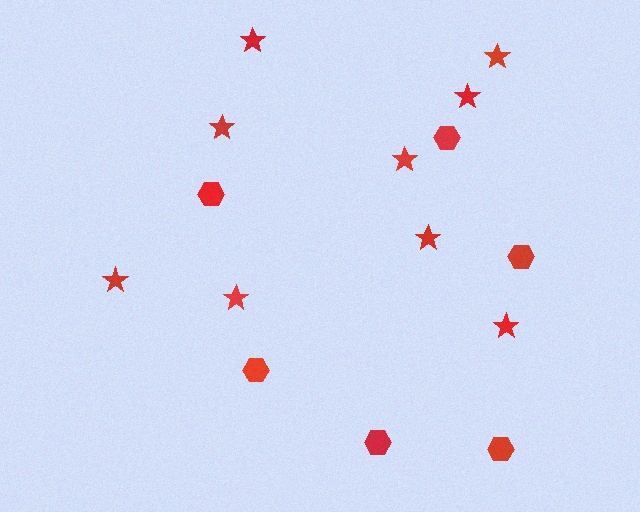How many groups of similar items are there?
There are 2 groups: one group of hexagons (6) and one group of stars (9).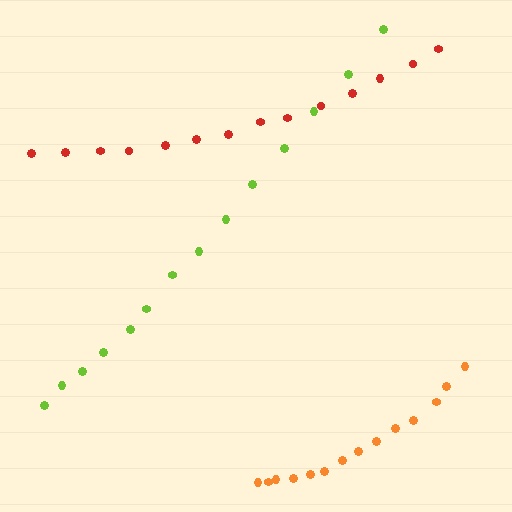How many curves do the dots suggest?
There are 3 distinct paths.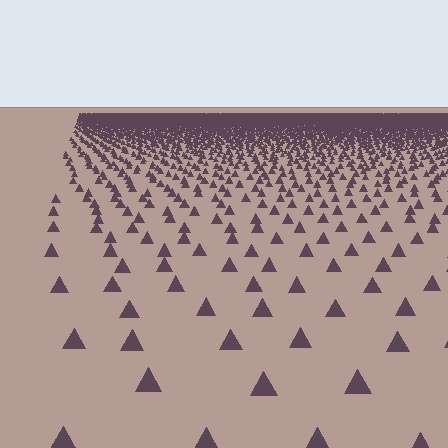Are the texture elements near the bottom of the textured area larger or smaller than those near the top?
Larger. Near the bottom, elements are closer to the viewer and appear at a bigger on-screen size.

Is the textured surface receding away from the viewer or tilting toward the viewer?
The surface is receding away from the viewer. Texture elements get smaller and denser toward the top.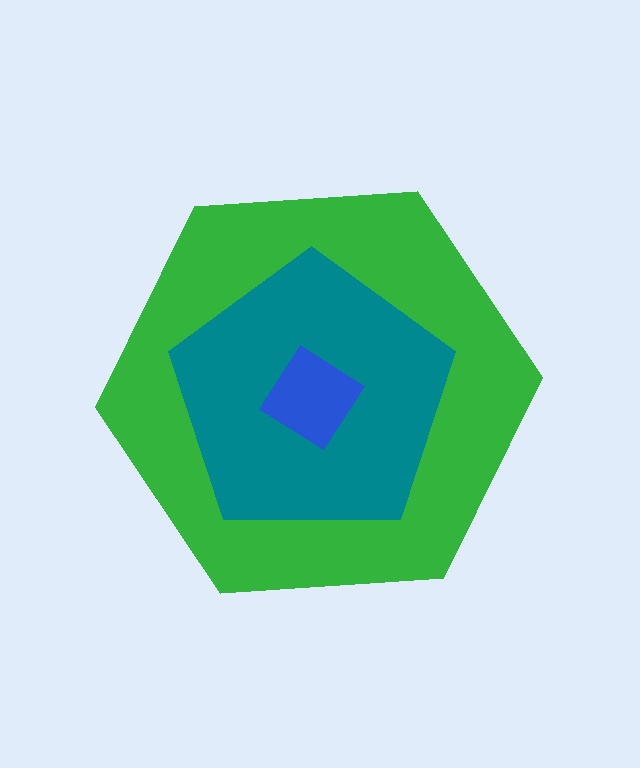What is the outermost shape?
The green hexagon.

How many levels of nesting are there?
3.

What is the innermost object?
The blue diamond.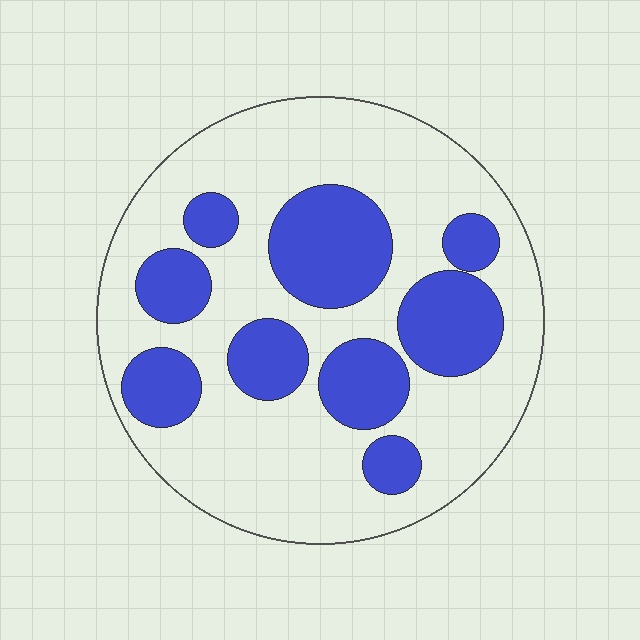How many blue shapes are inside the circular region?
9.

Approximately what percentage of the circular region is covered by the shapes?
Approximately 30%.